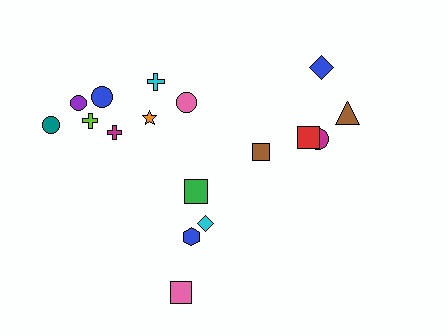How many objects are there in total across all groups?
There are 17 objects.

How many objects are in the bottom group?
There are 4 objects.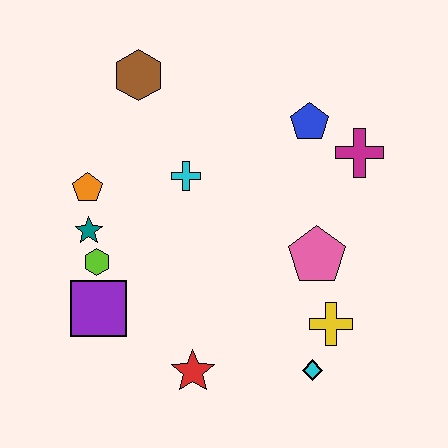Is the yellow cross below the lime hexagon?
Yes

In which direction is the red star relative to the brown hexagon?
The red star is below the brown hexagon.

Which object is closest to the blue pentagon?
The magenta cross is closest to the blue pentagon.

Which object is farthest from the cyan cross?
The cyan diamond is farthest from the cyan cross.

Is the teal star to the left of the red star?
Yes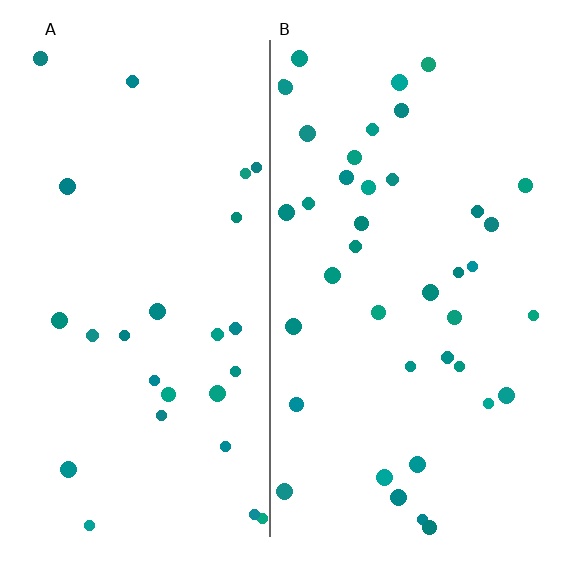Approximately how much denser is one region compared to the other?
Approximately 1.5× — region B over region A.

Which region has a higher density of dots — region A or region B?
B (the right).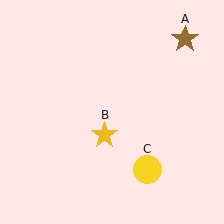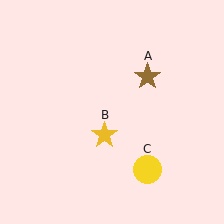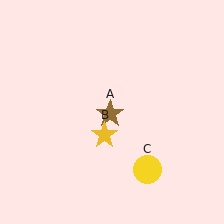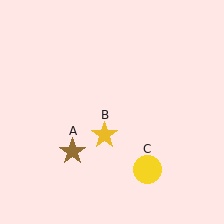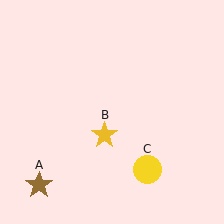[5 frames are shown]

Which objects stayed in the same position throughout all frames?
Yellow star (object B) and yellow circle (object C) remained stationary.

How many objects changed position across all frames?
1 object changed position: brown star (object A).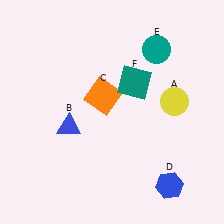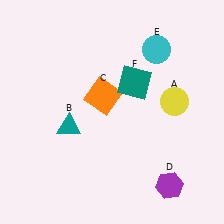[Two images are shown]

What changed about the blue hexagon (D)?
In Image 1, D is blue. In Image 2, it changed to purple.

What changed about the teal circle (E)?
In Image 1, E is teal. In Image 2, it changed to cyan.